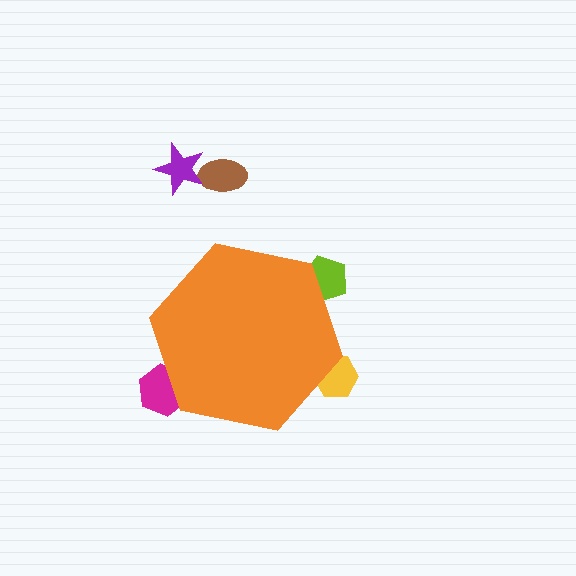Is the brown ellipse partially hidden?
No, the brown ellipse is fully visible.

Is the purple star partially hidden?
No, the purple star is fully visible.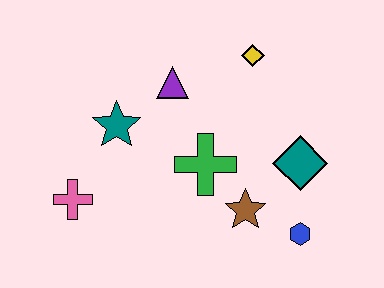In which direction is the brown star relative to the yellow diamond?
The brown star is below the yellow diamond.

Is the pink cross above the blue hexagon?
Yes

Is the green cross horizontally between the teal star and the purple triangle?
No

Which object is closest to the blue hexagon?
The brown star is closest to the blue hexagon.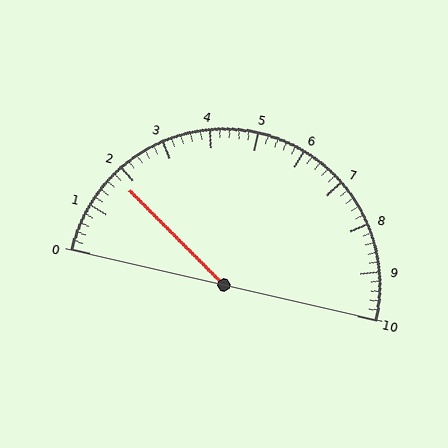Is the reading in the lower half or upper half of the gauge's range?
The reading is in the lower half of the range (0 to 10).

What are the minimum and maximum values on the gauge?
The gauge ranges from 0 to 10.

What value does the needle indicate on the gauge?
The needle indicates approximately 1.8.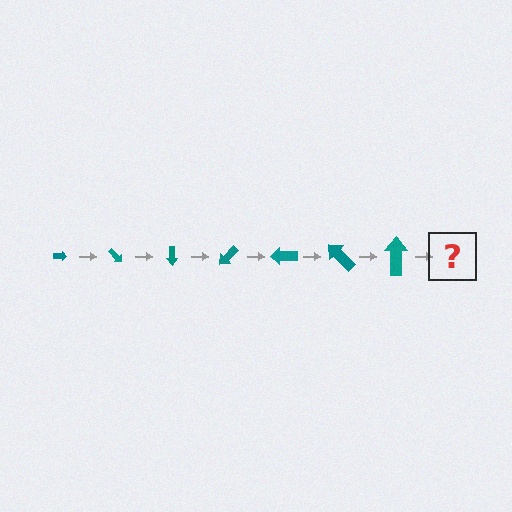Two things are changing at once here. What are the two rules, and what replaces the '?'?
The two rules are that the arrow grows larger each step and it rotates 45 degrees each step. The '?' should be an arrow, larger than the previous one and rotated 315 degrees from the start.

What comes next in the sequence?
The next element should be an arrow, larger than the previous one and rotated 315 degrees from the start.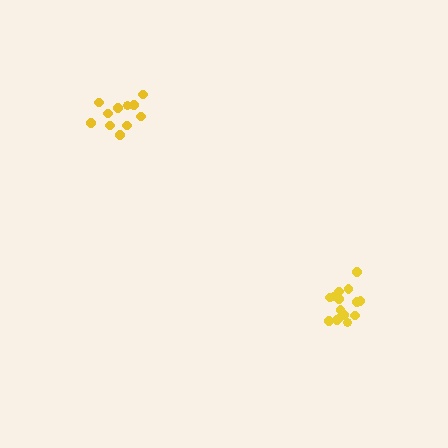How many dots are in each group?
Group 1: 15 dots, Group 2: 11 dots (26 total).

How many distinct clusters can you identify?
There are 2 distinct clusters.